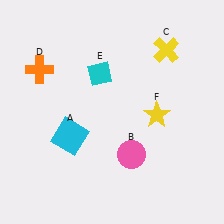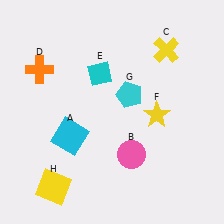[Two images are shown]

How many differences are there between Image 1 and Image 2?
There are 2 differences between the two images.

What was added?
A cyan pentagon (G), a yellow square (H) were added in Image 2.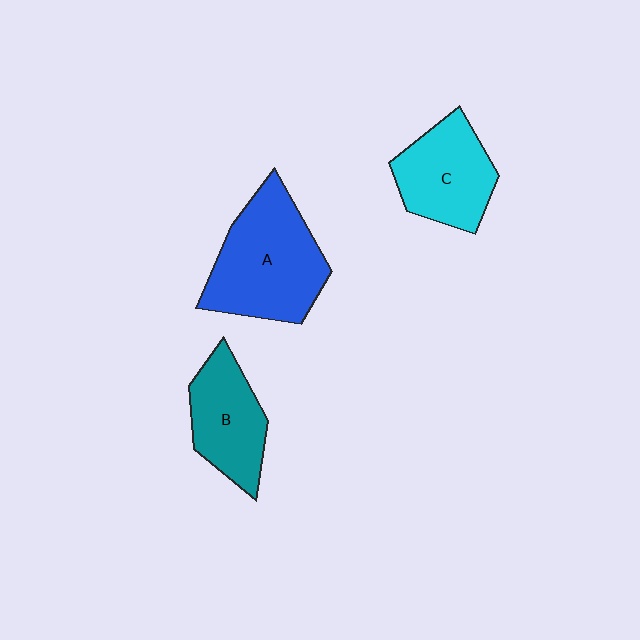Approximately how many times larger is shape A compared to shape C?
Approximately 1.4 times.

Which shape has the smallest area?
Shape B (teal).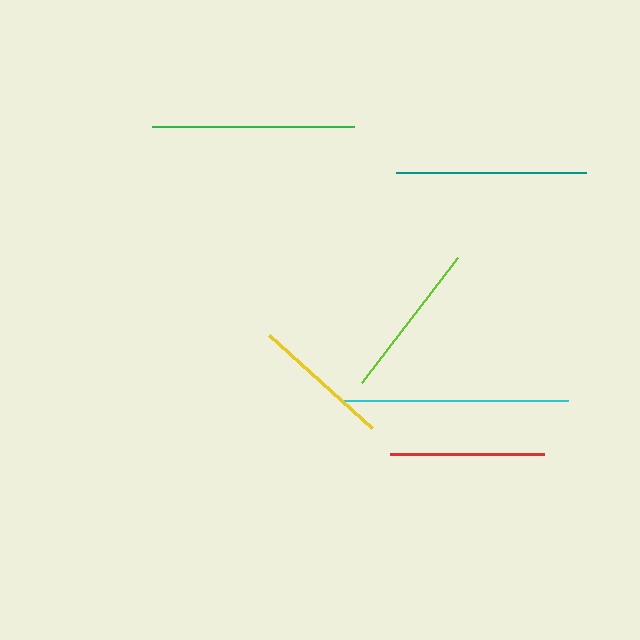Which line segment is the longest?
The cyan line is the longest at approximately 225 pixels.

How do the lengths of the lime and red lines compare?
The lime and red lines are approximately the same length.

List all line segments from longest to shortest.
From longest to shortest: cyan, green, teal, lime, red, yellow.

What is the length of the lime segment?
The lime segment is approximately 158 pixels long.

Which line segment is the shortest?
The yellow line is the shortest at approximately 139 pixels.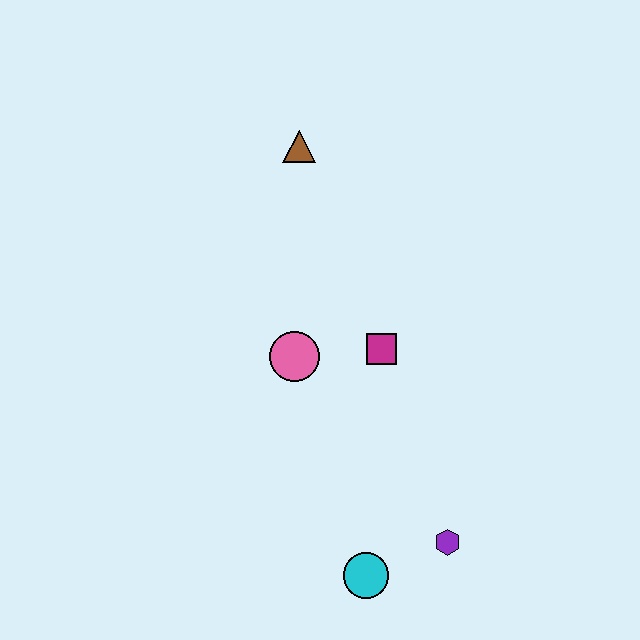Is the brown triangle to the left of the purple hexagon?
Yes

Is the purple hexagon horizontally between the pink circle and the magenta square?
No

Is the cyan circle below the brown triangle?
Yes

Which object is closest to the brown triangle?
The pink circle is closest to the brown triangle.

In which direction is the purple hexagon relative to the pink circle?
The purple hexagon is below the pink circle.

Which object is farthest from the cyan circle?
The brown triangle is farthest from the cyan circle.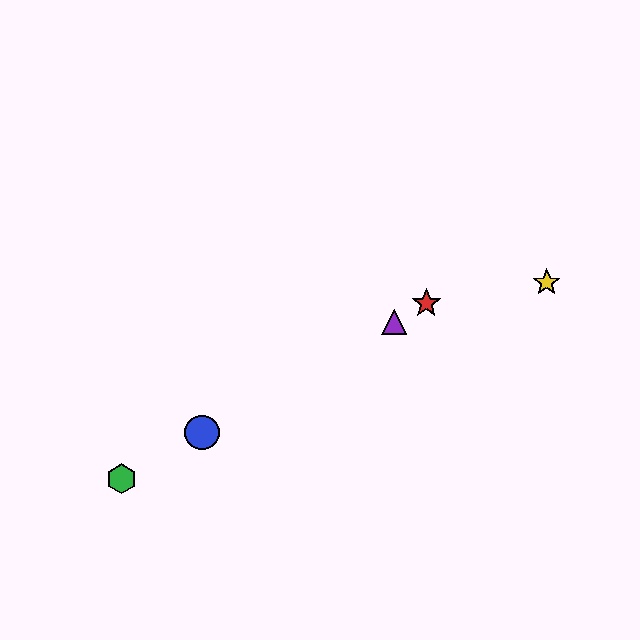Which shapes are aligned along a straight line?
The red star, the blue circle, the green hexagon, the purple triangle are aligned along a straight line.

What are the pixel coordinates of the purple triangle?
The purple triangle is at (394, 322).